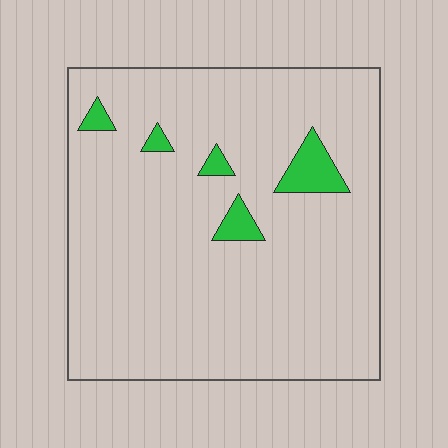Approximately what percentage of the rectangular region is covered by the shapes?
Approximately 5%.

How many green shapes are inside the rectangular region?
5.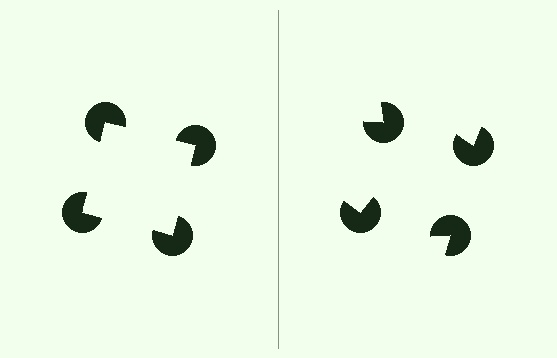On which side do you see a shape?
An illusory square appears on the left side. On the right side the wedge cuts are rotated, so no coherent shape forms.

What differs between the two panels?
The pac-man discs are positioned identically on both sides; only the wedge orientations differ. On the left they align to a square; on the right they are misaligned.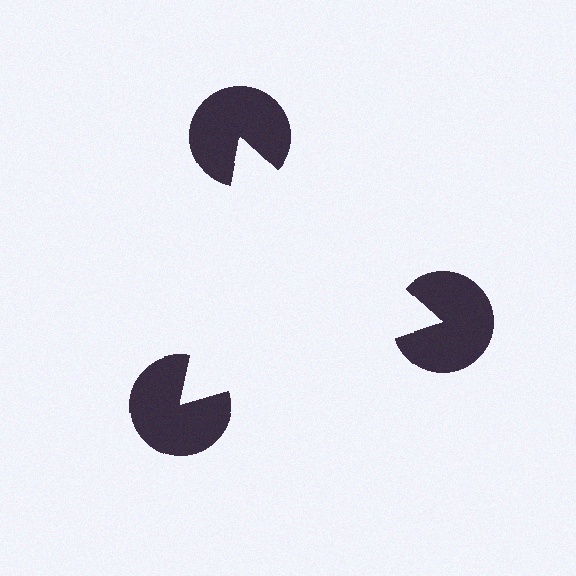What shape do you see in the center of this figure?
An illusory triangle — its edges are inferred from the aligned wedge cuts in the pac-man discs, not physically drawn.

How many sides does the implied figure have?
3 sides.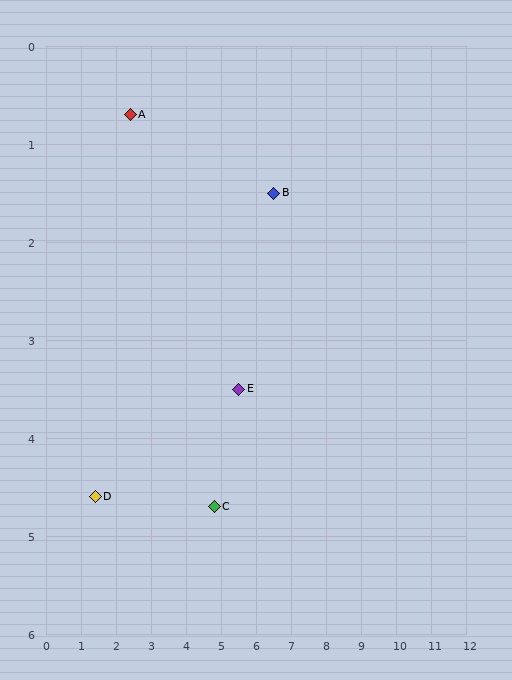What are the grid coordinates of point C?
Point C is at approximately (4.8, 4.7).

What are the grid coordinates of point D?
Point D is at approximately (1.4, 4.6).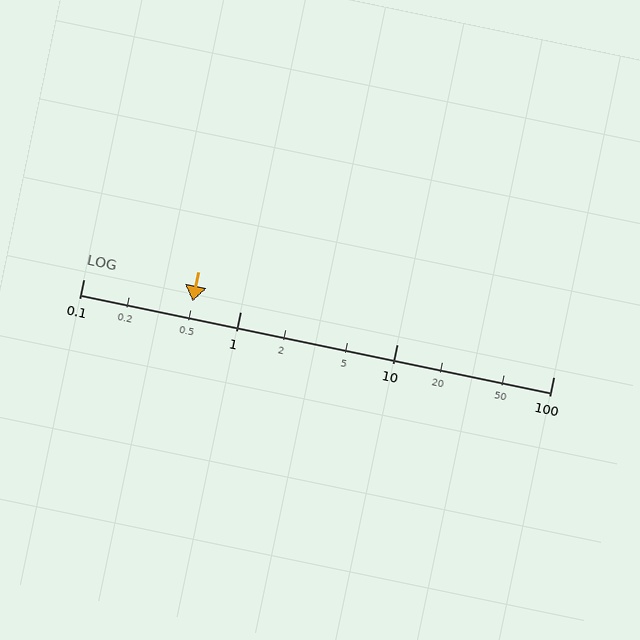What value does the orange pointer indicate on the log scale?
The pointer indicates approximately 0.5.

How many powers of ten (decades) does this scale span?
The scale spans 3 decades, from 0.1 to 100.